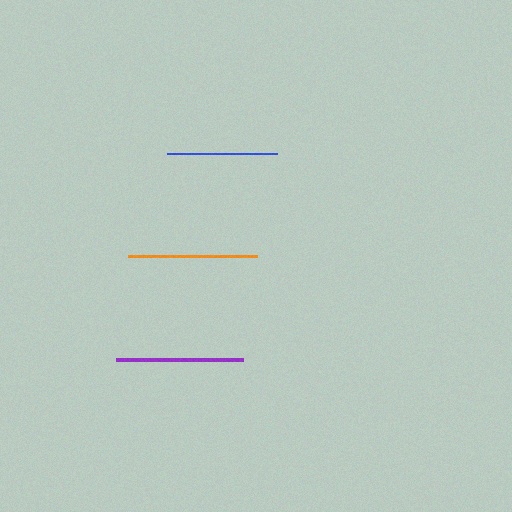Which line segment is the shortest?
The blue line is the shortest at approximately 109 pixels.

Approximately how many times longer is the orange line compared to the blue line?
The orange line is approximately 1.2 times the length of the blue line.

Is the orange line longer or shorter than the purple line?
The orange line is longer than the purple line.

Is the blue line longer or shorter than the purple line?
The purple line is longer than the blue line.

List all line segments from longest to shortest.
From longest to shortest: orange, purple, blue.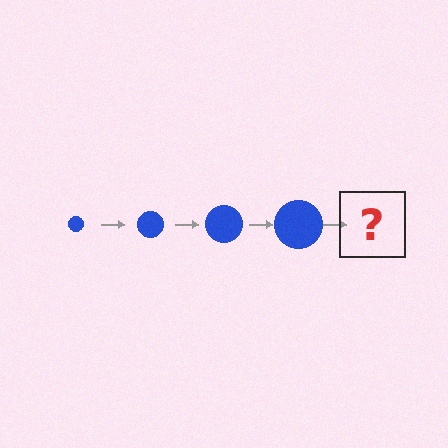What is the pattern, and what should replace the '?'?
The pattern is that the circle gets progressively larger each step. The '?' should be a blue circle, larger than the previous one.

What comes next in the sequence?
The next element should be a blue circle, larger than the previous one.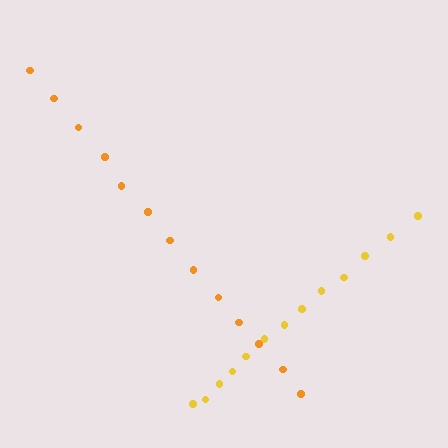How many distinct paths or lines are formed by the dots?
There are 2 distinct paths.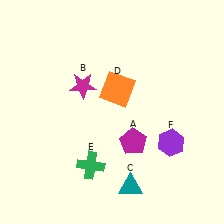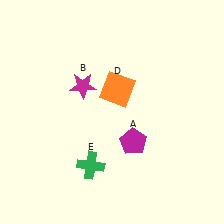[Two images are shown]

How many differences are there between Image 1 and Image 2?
There are 2 differences between the two images.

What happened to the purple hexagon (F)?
The purple hexagon (F) was removed in Image 2. It was in the bottom-right area of Image 1.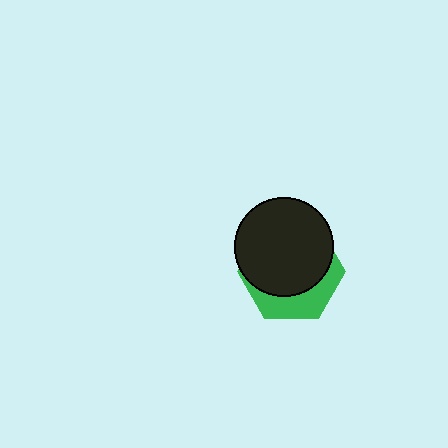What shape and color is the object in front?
The object in front is a black circle.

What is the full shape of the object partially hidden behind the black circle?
The partially hidden object is a green hexagon.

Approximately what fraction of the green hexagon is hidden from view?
Roughly 67% of the green hexagon is hidden behind the black circle.